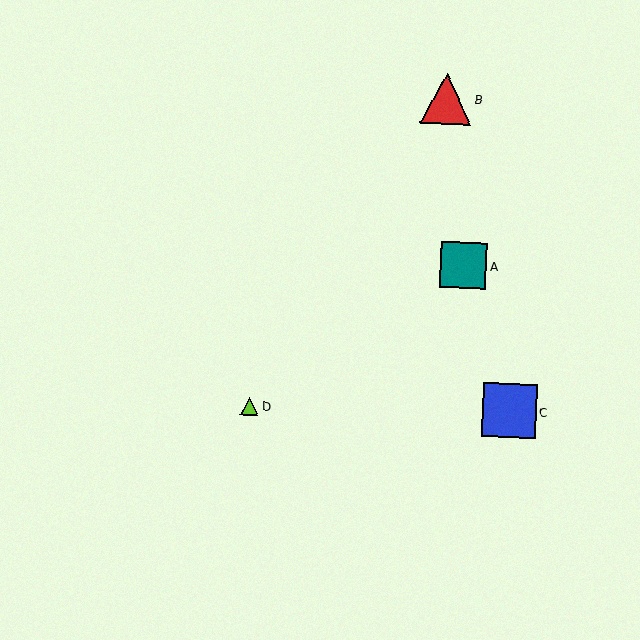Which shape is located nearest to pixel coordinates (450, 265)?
The teal square (labeled A) at (463, 265) is nearest to that location.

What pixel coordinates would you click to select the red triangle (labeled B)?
Click at (446, 99) to select the red triangle B.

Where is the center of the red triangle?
The center of the red triangle is at (446, 99).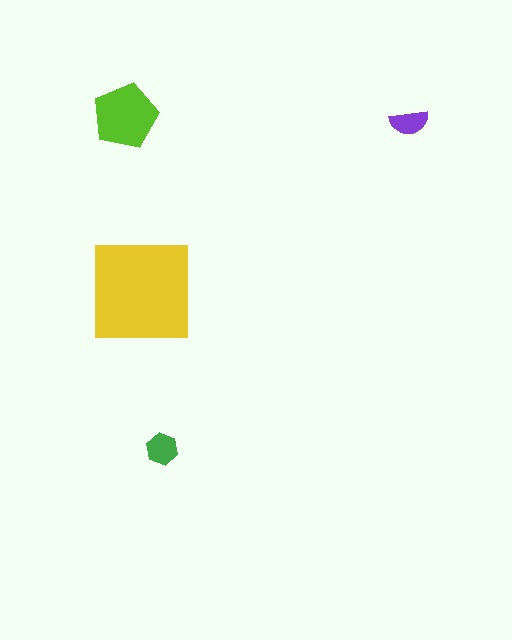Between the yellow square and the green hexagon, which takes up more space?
The yellow square.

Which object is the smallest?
The purple semicircle.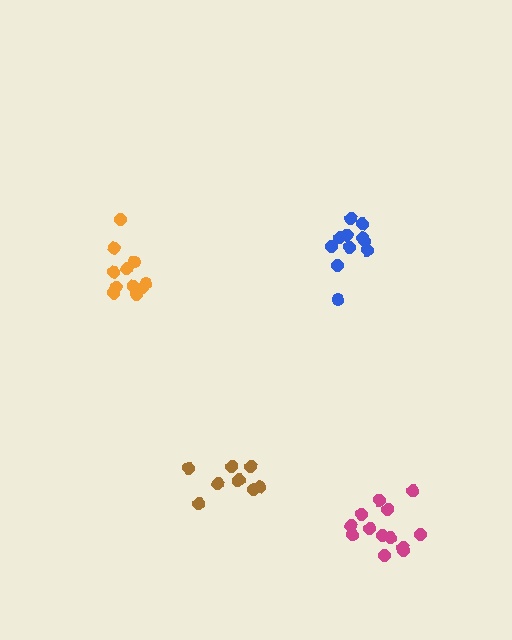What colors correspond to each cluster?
The clusters are colored: orange, brown, blue, magenta.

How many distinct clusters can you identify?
There are 4 distinct clusters.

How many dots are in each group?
Group 1: 11 dots, Group 2: 9 dots, Group 3: 11 dots, Group 4: 13 dots (44 total).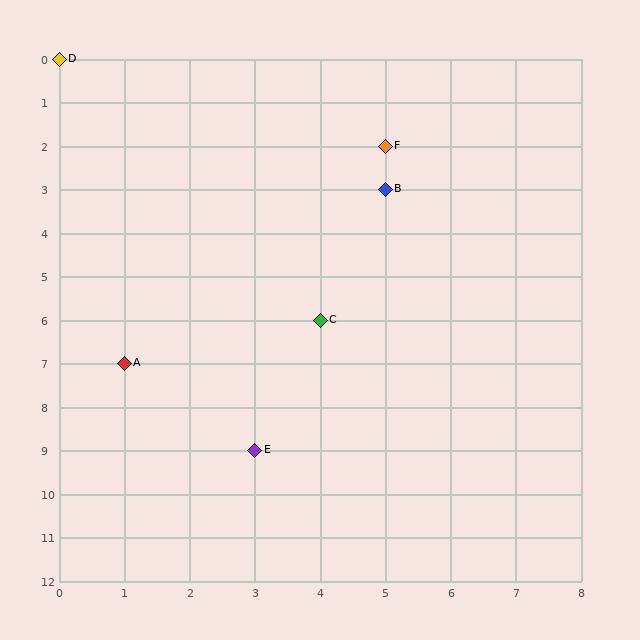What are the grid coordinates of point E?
Point E is at grid coordinates (3, 9).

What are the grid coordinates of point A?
Point A is at grid coordinates (1, 7).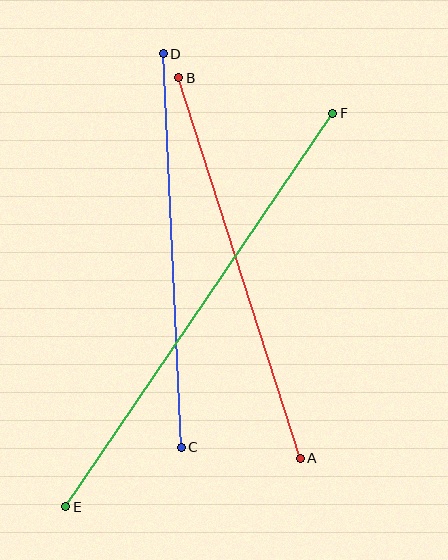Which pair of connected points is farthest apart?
Points E and F are farthest apart.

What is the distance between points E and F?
The distance is approximately 476 pixels.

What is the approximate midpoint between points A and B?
The midpoint is at approximately (239, 268) pixels.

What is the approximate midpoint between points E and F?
The midpoint is at approximately (199, 310) pixels.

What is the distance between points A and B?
The distance is approximately 399 pixels.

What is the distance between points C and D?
The distance is approximately 394 pixels.